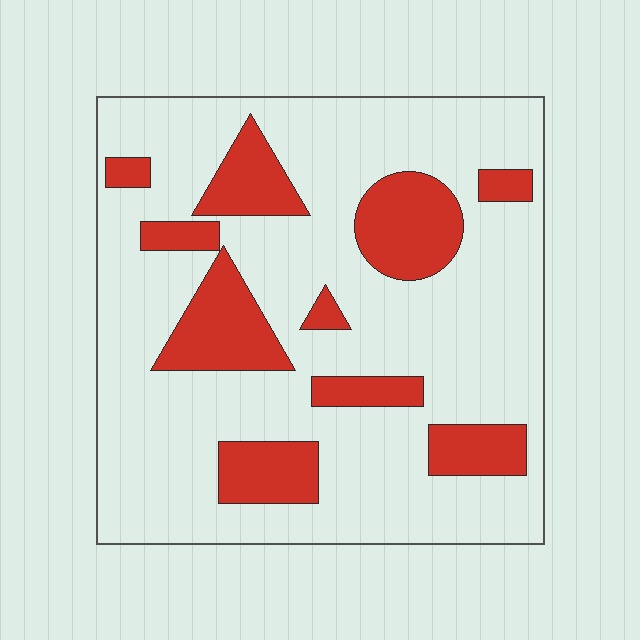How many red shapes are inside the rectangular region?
10.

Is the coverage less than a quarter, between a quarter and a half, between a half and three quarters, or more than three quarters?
Less than a quarter.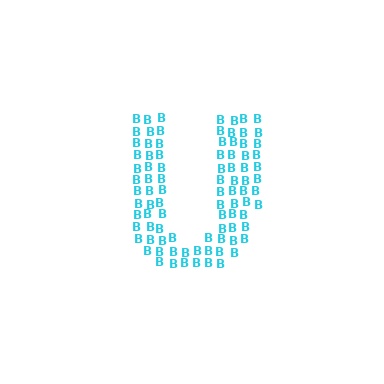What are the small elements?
The small elements are letter B's.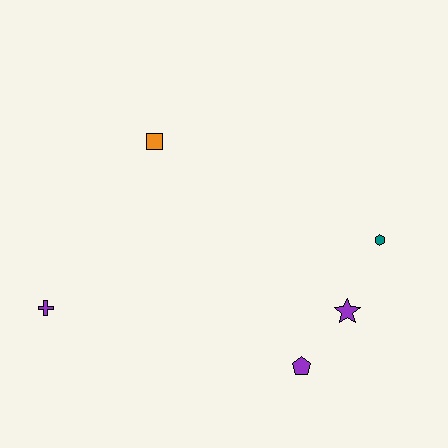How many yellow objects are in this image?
There are no yellow objects.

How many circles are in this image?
There are no circles.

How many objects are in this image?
There are 5 objects.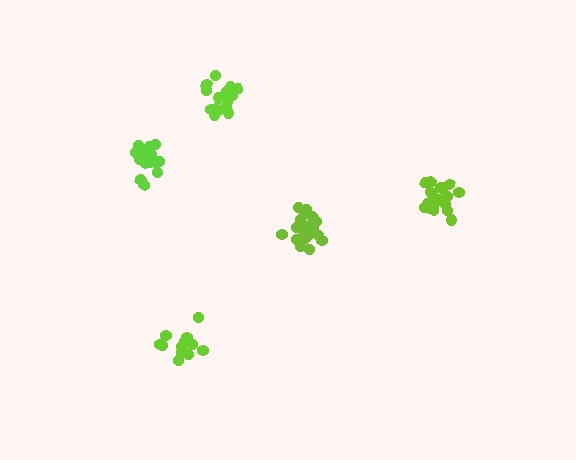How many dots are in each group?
Group 1: 18 dots, Group 2: 20 dots, Group 3: 20 dots, Group 4: 15 dots, Group 5: 21 dots (94 total).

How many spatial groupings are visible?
There are 5 spatial groupings.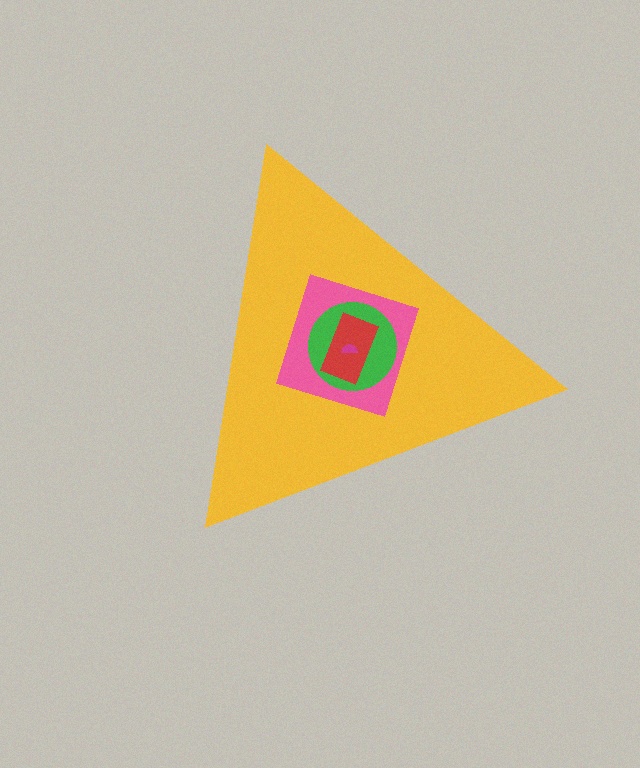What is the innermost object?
The magenta semicircle.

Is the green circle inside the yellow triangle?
Yes.